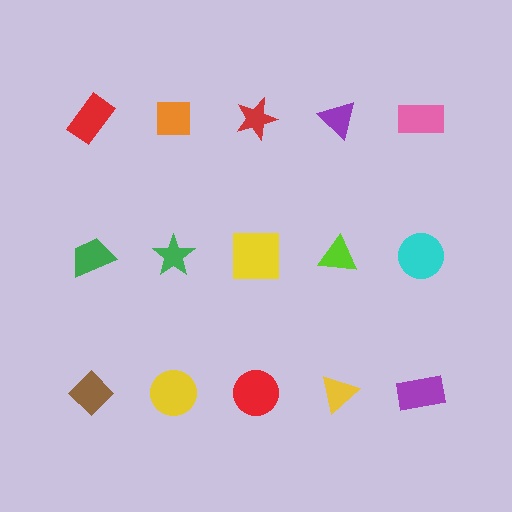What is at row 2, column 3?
A yellow square.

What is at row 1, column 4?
A purple triangle.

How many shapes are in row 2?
5 shapes.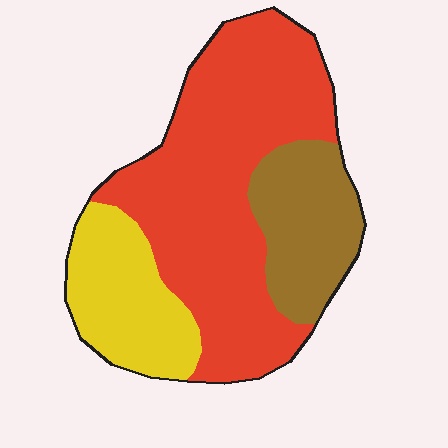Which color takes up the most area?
Red, at roughly 60%.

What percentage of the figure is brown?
Brown covers roughly 20% of the figure.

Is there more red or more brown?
Red.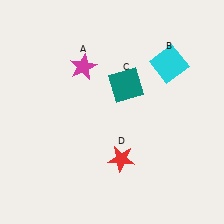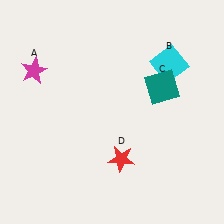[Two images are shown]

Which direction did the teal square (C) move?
The teal square (C) moved right.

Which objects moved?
The objects that moved are: the magenta star (A), the teal square (C).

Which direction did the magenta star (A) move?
The magenta star (A) moved left.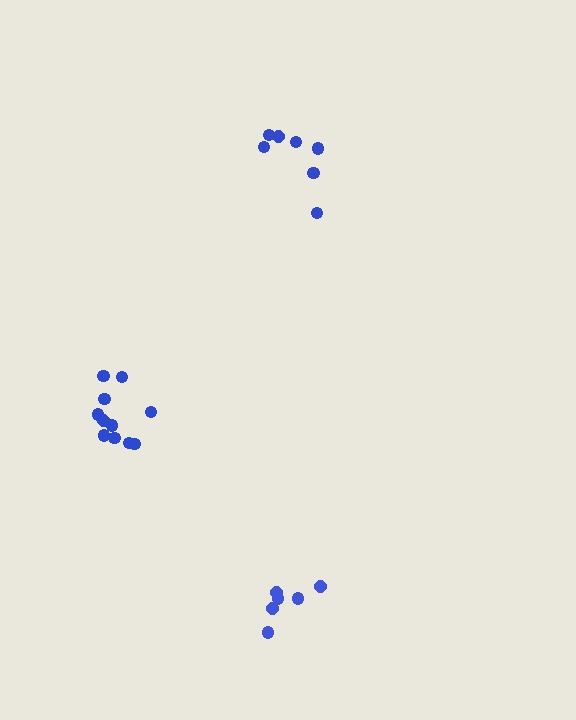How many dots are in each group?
Group 1: 6 dots, Group 2: 7 dots, Group 3: 11 dots (24 total).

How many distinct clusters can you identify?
There are 3 distinct clusters.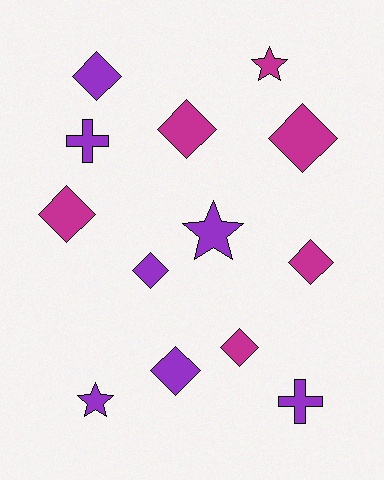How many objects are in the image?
There are 13 objects.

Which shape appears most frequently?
Diamond, with 8 objects.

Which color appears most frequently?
Purple, with 7 objects.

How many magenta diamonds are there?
There are 5 magenta diamonds.